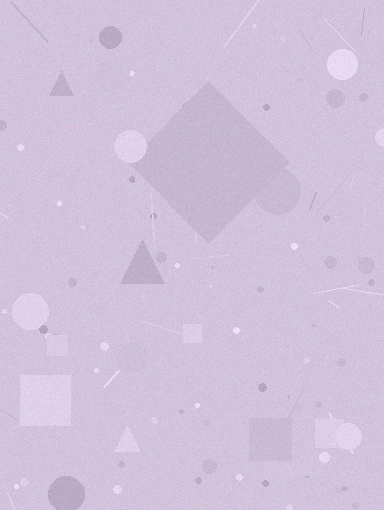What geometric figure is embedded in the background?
A diamond is embedded in the background.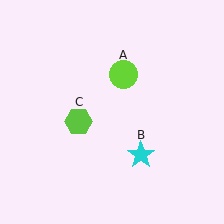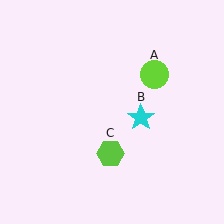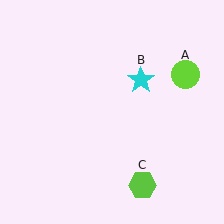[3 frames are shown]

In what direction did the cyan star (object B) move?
The cyan star (object B) moved up.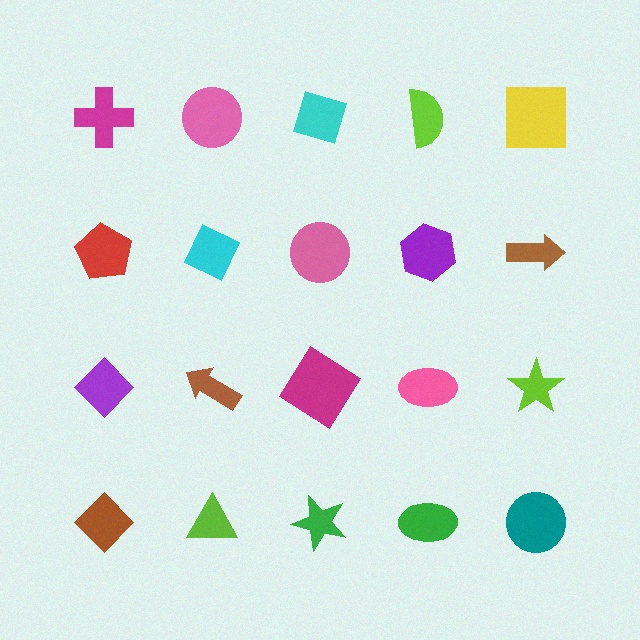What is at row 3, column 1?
A purple diamond.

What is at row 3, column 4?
A pink ellipse.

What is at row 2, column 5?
A brown arrow.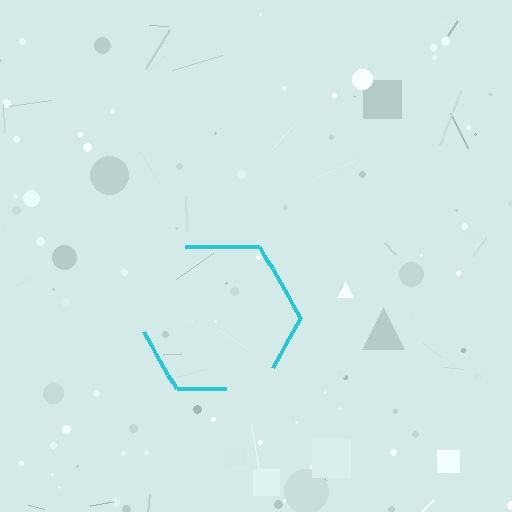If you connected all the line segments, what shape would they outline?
They would outline a hexagon.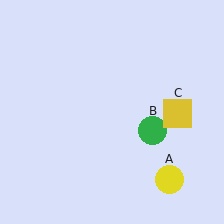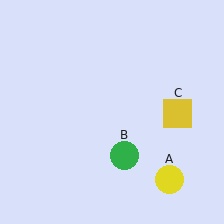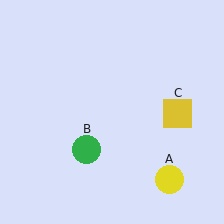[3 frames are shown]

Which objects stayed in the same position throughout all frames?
Yellow circle (object A) and yellow square (object C) remained stationary.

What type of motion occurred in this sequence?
The green circle (object B) rotated clockwise around the center of the scene.